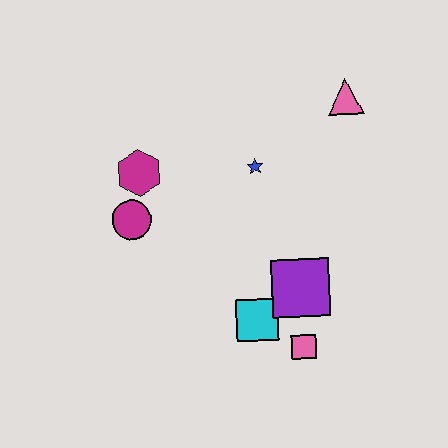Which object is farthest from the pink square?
The pink triangle is farthest from the pink square.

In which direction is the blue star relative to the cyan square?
The blue star is above the cyan square.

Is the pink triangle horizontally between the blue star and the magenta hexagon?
No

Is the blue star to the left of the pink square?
Yes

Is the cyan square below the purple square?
Yes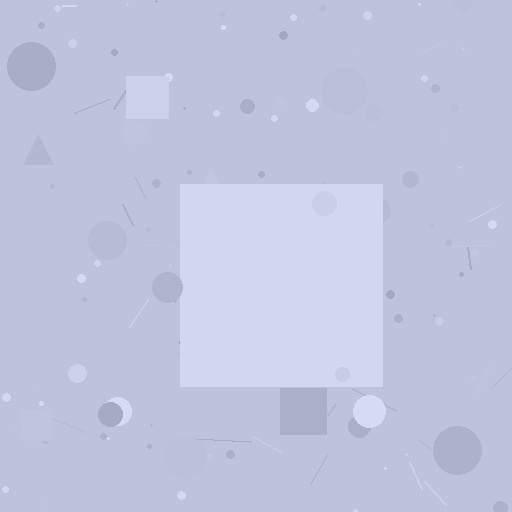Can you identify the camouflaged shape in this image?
The camouflaged shape is a square.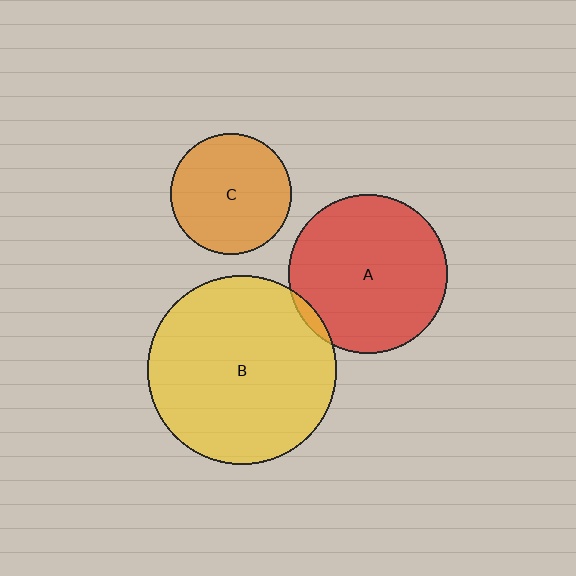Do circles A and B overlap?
Yes.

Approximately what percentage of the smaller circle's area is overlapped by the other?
Approximately 5%.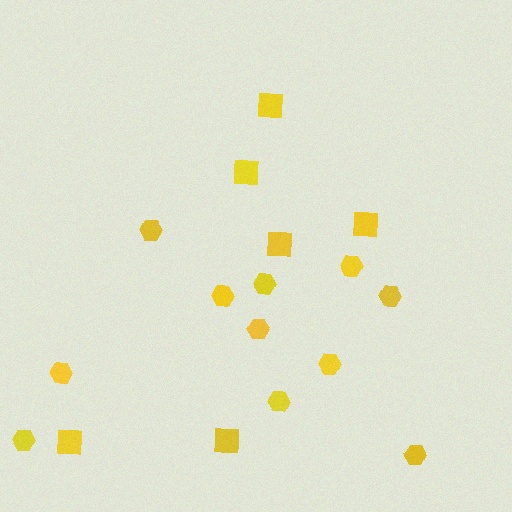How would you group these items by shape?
There are 2 groups: one group of hexagons (11) and one group of squares (6).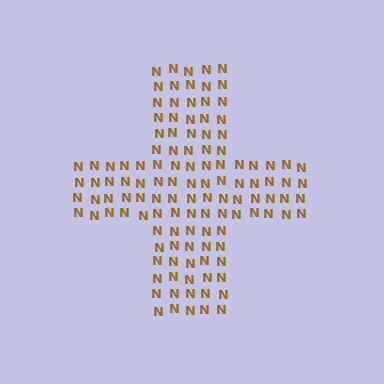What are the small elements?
The small elements are letter N's.